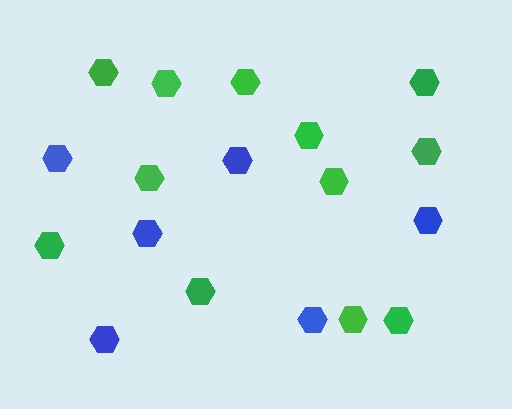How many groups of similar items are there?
There are 2 groups: one group of green hexagons (12) and one group of blue hexagons (6).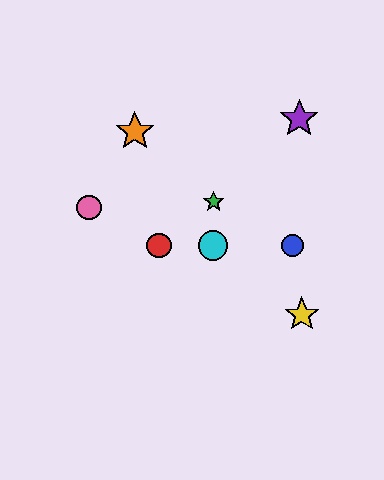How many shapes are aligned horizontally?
3 shapes (the red circle, the blue circle, the cyan circle) are aligned horizontally.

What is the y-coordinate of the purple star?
The purple star is at y≈118.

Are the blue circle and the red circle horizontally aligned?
Yes, both are at y≈246.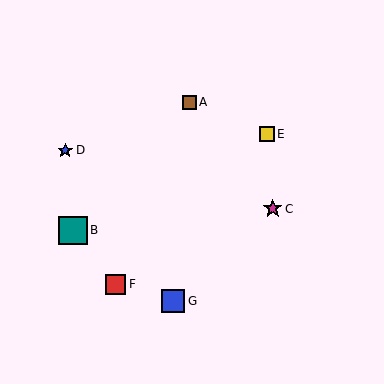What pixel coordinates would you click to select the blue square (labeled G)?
Click at (173, 301) to select the blue square G.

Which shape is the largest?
The teal square (labeled B) is the largest.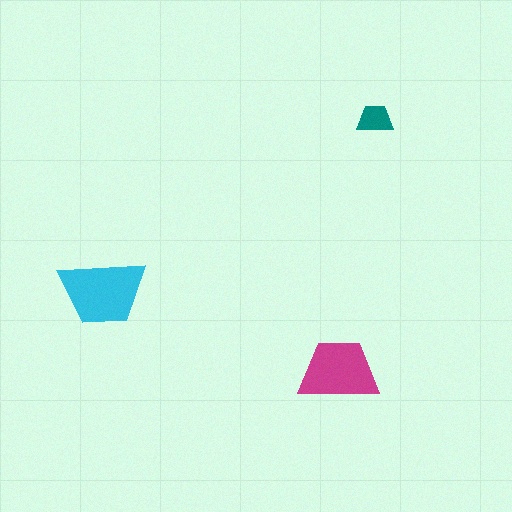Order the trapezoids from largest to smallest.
the cyan one, the magenta one, the teal one.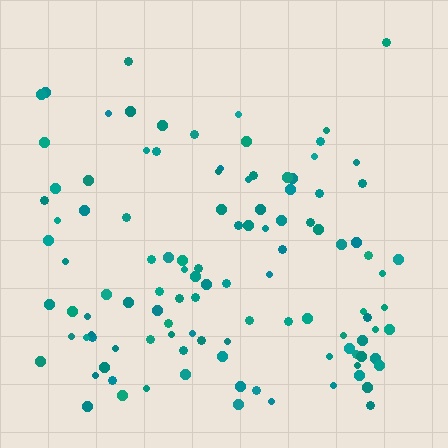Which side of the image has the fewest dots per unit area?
The top.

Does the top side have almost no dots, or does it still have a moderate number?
Still a moderate number, just noticeably fewer than the bottom.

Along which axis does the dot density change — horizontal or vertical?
Vertical.